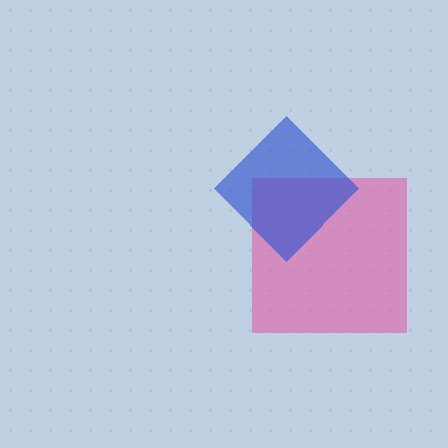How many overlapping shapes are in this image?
There are 2 overlapping shapes in the image.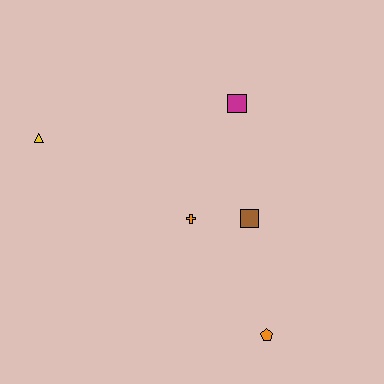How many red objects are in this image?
There are no red objects.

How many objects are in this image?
There are 5 objects.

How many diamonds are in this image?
There are no diamonds.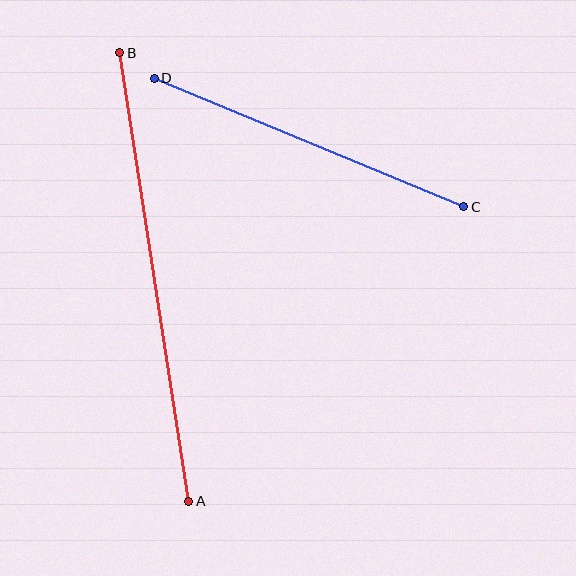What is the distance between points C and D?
The distance is approximately 335 pixels.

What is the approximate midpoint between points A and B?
The midpoint is at approximately (154, 277) pixels.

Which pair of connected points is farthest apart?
Points A and B are farthest apart.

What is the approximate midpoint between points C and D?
The midpoint is at approximately (309, 143) pixels.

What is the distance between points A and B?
The distance is approximately 454 pixels.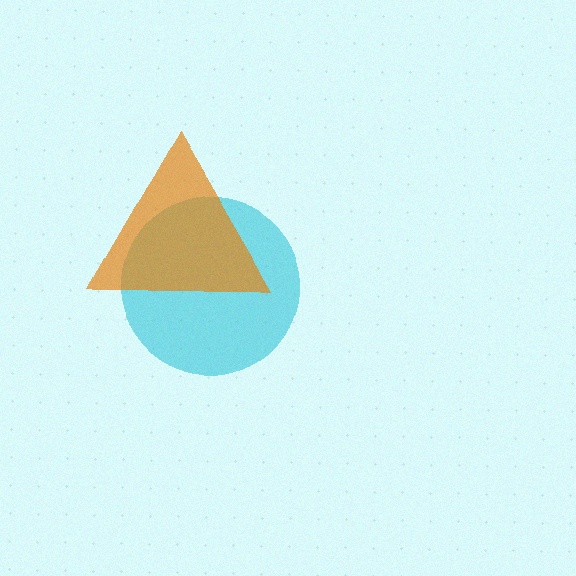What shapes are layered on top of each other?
The layered shapes are: a cyan circle, an orange triangle.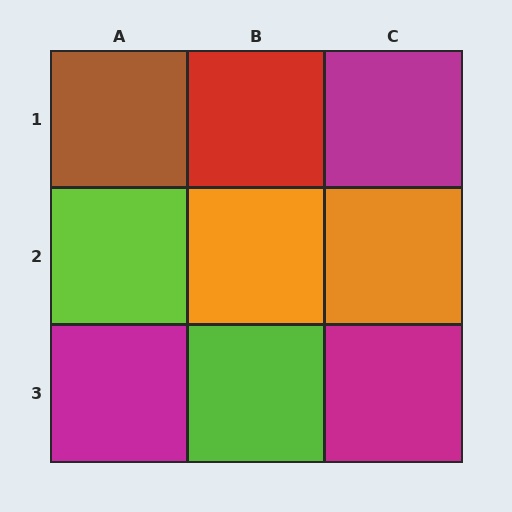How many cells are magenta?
3 cells are magenta.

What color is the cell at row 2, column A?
Lime.